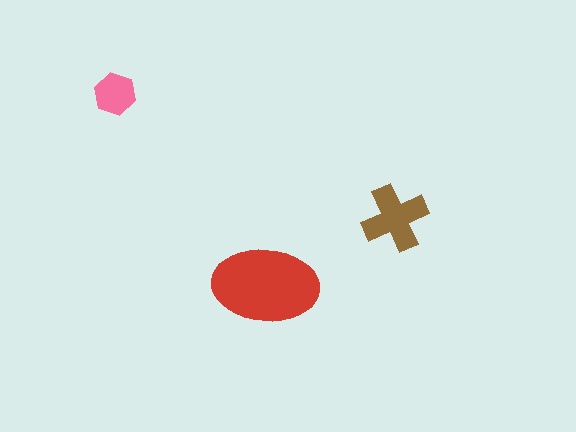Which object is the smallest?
The pink hexagon.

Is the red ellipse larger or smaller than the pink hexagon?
Larger.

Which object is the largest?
The red ellipse.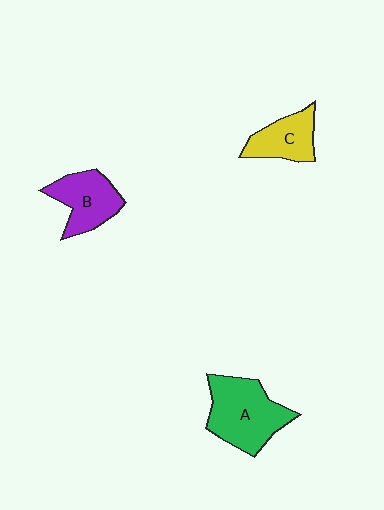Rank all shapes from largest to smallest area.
From largest to smallest: A (green), B (purple), C (yellow).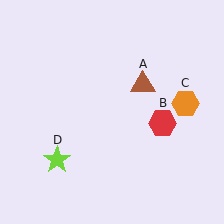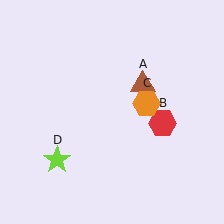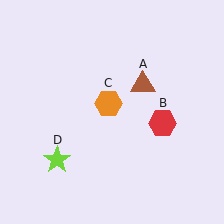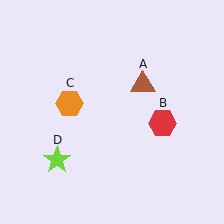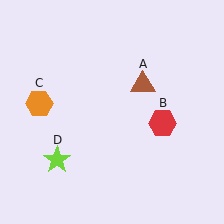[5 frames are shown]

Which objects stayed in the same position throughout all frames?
Brown triangle (object A) and red hexagon (object B) and lime star (object D) remained stationary.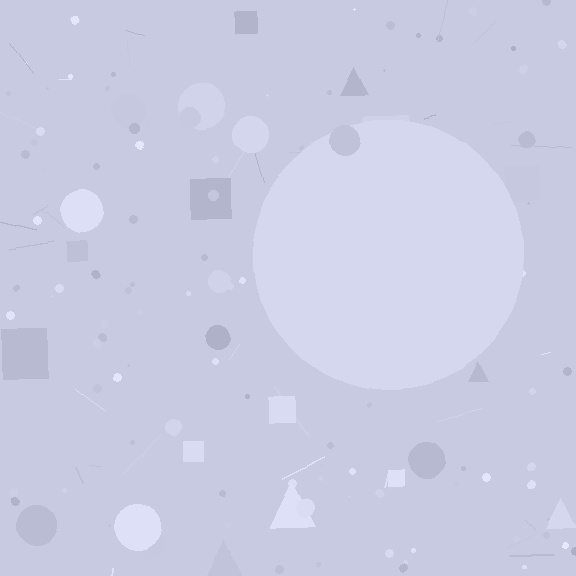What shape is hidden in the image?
A circle is hidden in the image.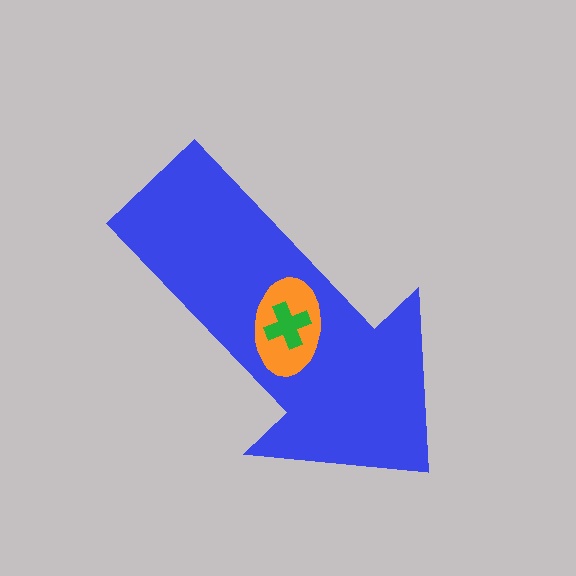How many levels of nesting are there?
3.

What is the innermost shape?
The green cross.